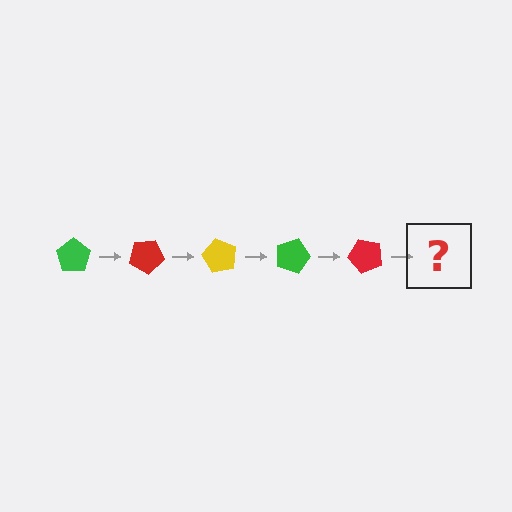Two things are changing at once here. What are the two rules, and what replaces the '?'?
The two rules are that it rotates 30 degrees each step and the color cycles through green, red, and yellow. The '?' should be a yellow pentagon, rotated 150 degrees from the start.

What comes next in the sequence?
The next element should be a yellow pentagon, rotated 150 degrees from the start.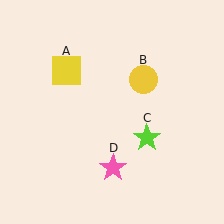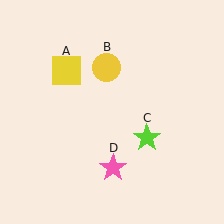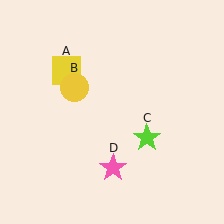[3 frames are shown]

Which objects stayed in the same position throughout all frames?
Yellow square (object A) and lime star (object C) and pink star (object D) remained stationary.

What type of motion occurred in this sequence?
The yellow circle (object B) rotated counterclockwise around the center of the scene.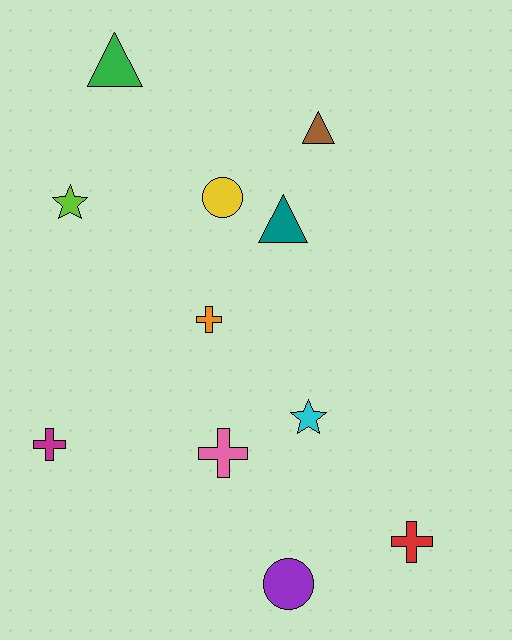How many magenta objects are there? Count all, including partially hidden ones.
There is 1 magenta object.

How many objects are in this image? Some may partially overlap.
There are 11 objects.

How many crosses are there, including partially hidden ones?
There are 4 crosses.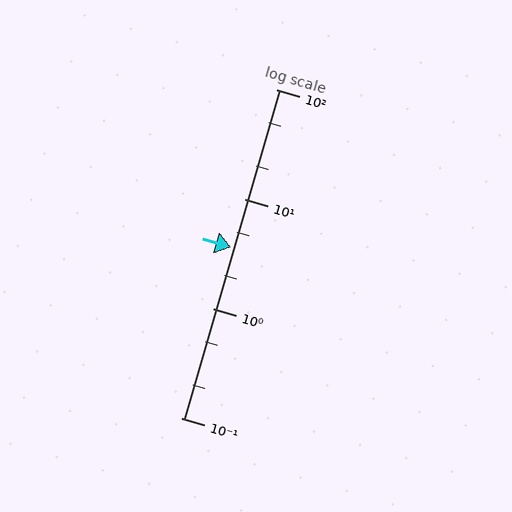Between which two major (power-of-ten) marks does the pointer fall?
The pointer is between 1 and 10.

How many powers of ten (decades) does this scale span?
The scale spans 3 decades, from 0.1 to 100.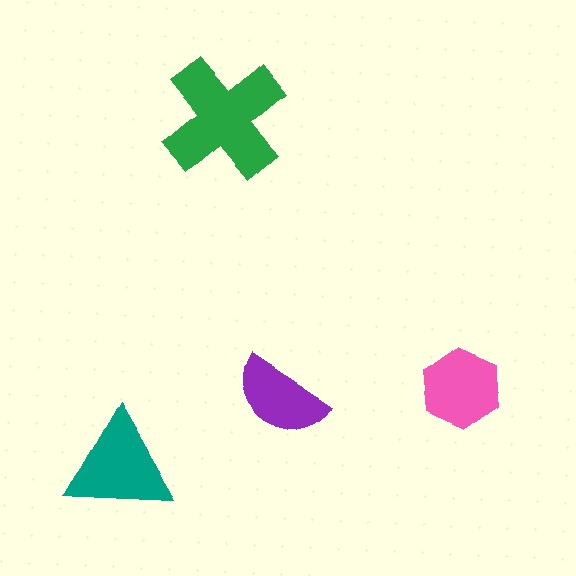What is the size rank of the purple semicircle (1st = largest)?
4th.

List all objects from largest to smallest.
The green cross, the teal triangle, the pink hexagon, the purple semicircle.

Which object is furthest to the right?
The pink hexagon is rightmost.